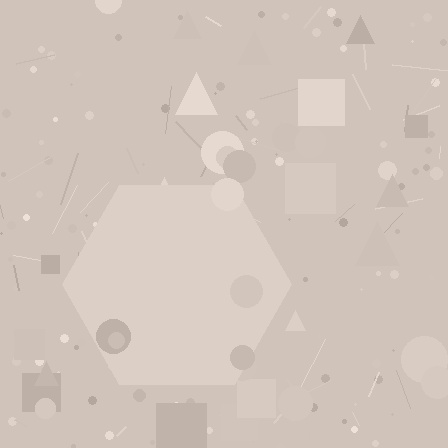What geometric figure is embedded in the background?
A hexagon is embedded in the background.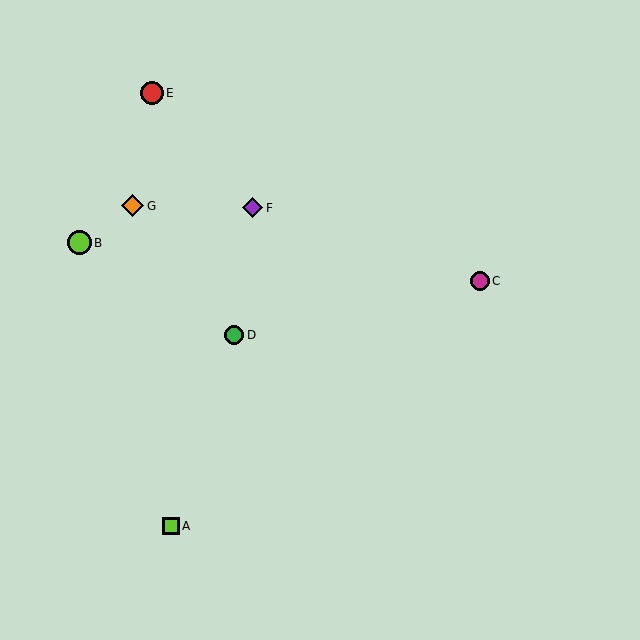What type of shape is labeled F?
Shape F is a purple diamond.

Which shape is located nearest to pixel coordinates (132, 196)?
The orange diamond (labeled G) at (133, 206) is nearest to that location.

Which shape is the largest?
The lime circle (labeled B) is the largest.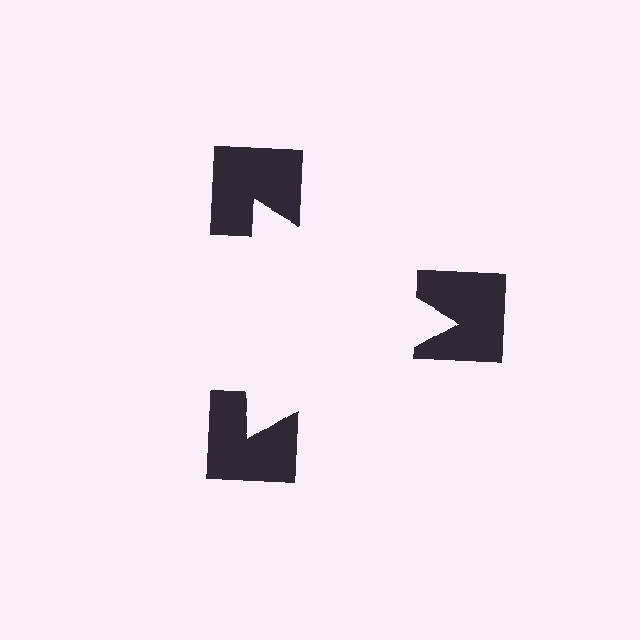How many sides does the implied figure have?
3 sides.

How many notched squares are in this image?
There are 3 — one at each vertex of the illusory triangle.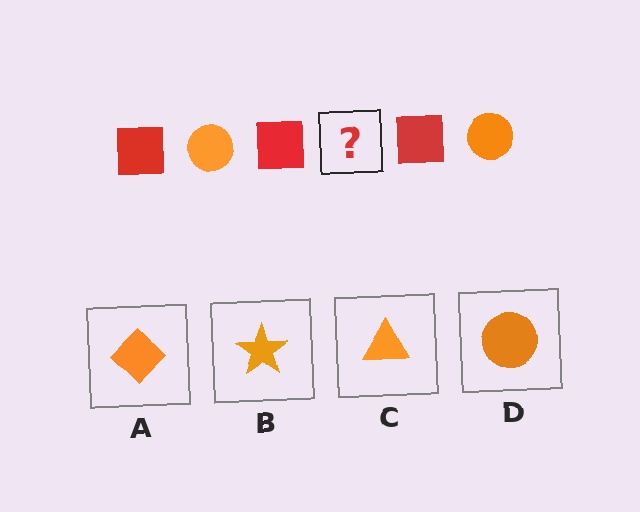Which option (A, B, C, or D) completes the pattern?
D.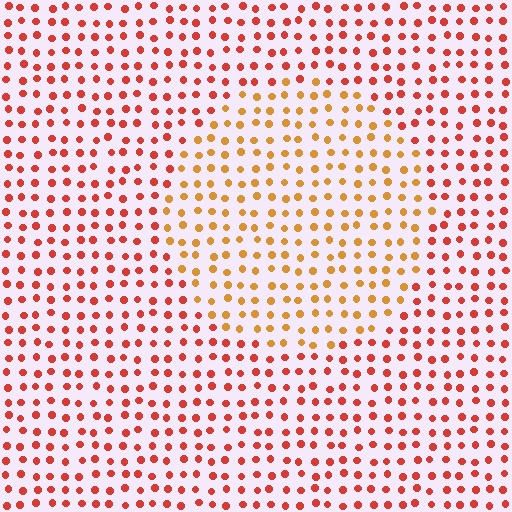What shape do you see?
I see a circle.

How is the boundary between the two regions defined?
The boundary is defined purely by a slight shift in hue (about 33 degrees). Spacing, size, and orientation are identical on both sides.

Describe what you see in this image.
The image is filled with small red elements in a uniform arrangement. A circle-shaped region is visible where the elements are tinted to a slightly different hue, forming a subtle color boundary.